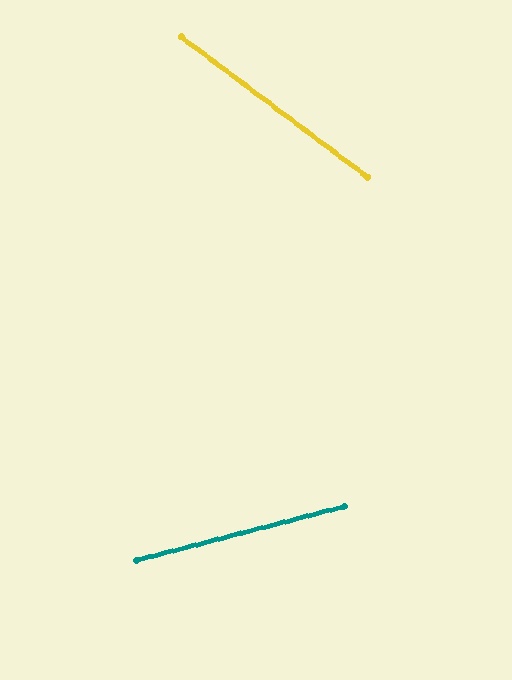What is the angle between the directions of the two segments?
Approximately 51 degrees.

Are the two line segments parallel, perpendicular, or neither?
Neither parallel nor perpendicular — they differ by about 51°.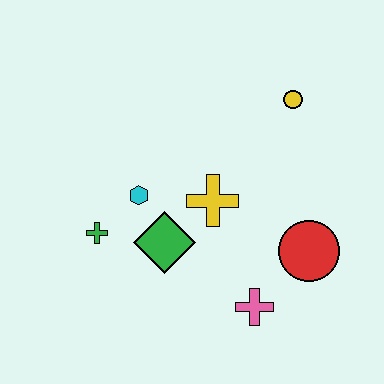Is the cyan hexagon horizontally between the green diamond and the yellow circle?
No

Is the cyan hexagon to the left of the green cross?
No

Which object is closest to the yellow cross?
The green diamond is closest to the yellow cross.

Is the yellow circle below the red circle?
No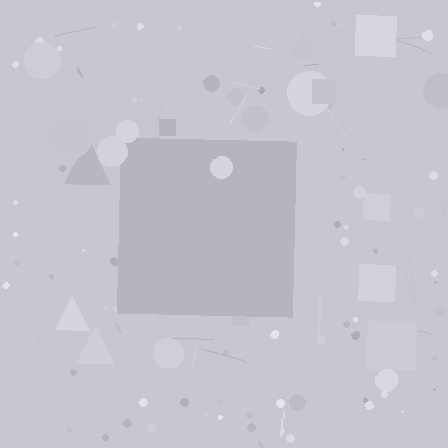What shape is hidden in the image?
A square is hidden in the image.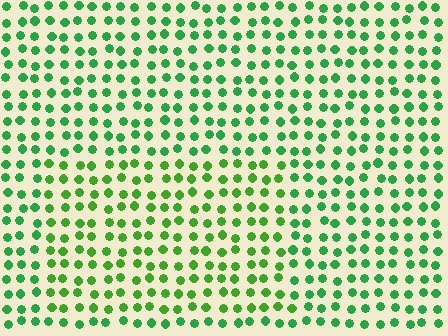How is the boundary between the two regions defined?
The boundary is defined purely by a slight shift in hue (about 25 degrees). Spacing, size, and orientation are identical on both sides.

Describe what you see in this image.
The image is filled with small green elements in a uniform arrangement. A rectangle-shaped region is visible where the elements are tinted to a slightly different hue, forming a subtle color boundary.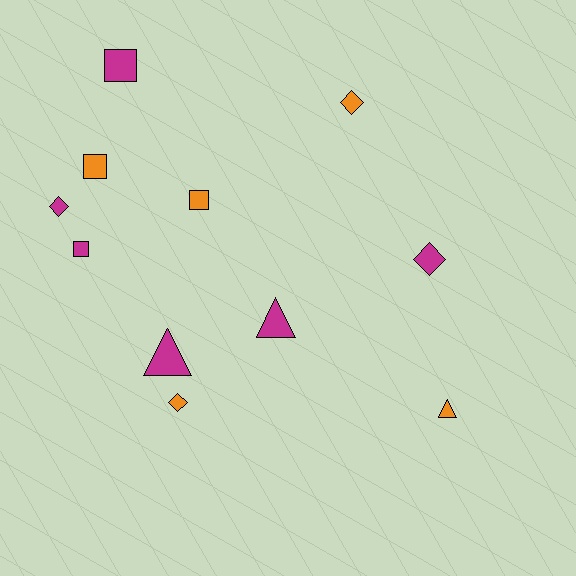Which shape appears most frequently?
Diamond, with 4 objects.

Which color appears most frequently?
Magenta, with 6 objects.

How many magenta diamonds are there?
There are 2 magenta diamonds.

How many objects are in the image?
There are 11 objects.